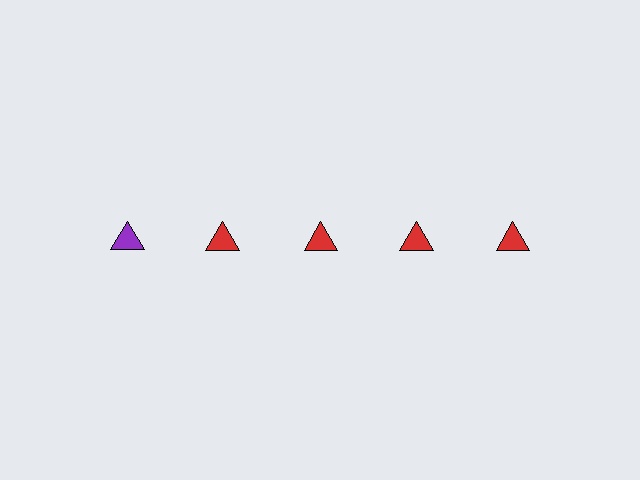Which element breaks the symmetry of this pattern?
The purple triangle in the top row, leftmost column breaks the symmetry. All other shapes are red triangles.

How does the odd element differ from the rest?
It has a different color: purple instead of red.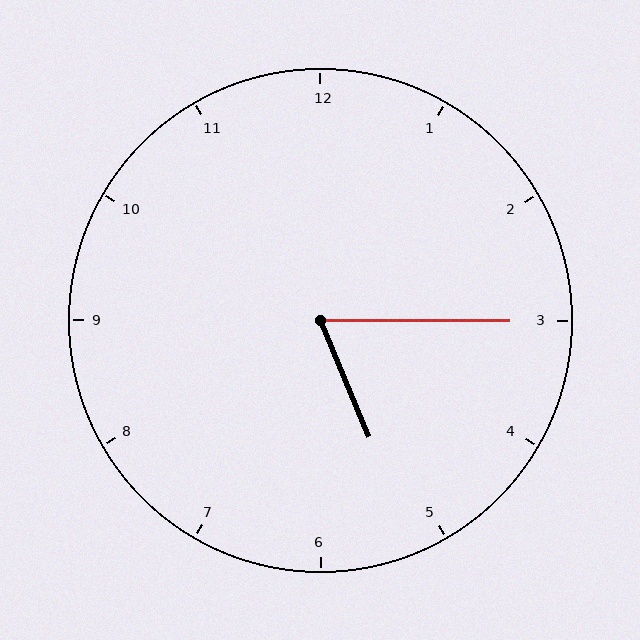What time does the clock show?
5:15.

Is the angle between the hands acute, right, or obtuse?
It is acute.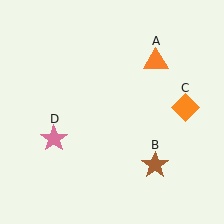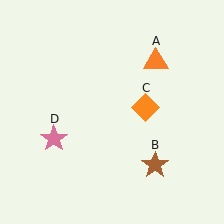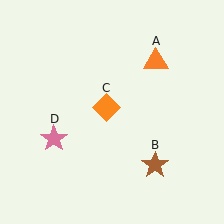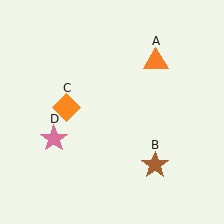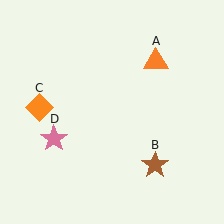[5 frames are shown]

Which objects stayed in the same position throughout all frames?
Orange triangle (object A) and brown star (object B) and pink star (object D) remained stationary.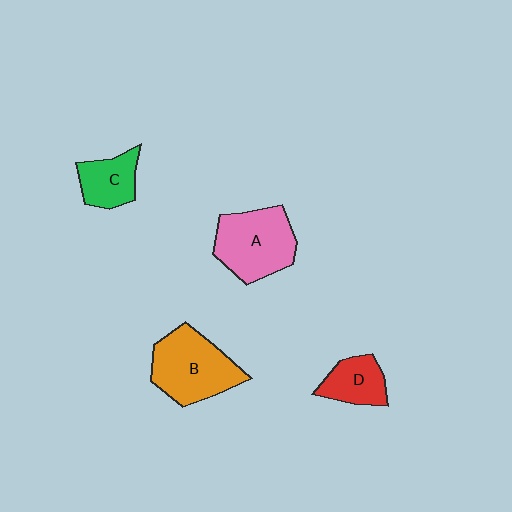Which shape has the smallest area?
Shape D (red).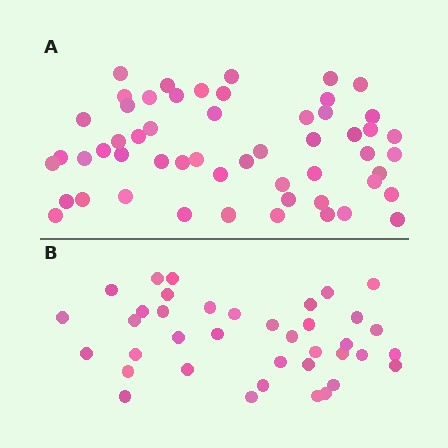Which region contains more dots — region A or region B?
Region A (the top region) has more dots.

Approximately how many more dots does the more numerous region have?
Region A has approximately 15 more dots than region B.